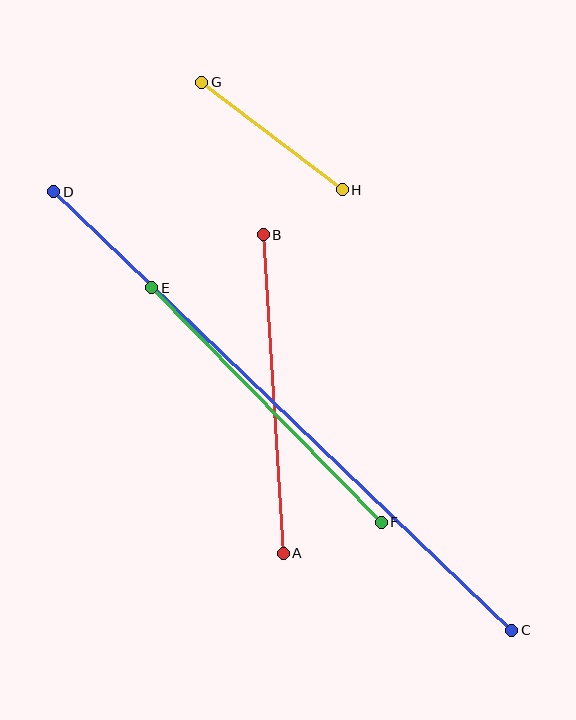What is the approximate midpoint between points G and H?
The midpoint is at approximately (272, 136) pixels.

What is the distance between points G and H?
The distance is approximately 177 pixels.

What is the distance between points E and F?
The distance is approximately 328 pixels.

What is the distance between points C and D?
The distance is approximately 634 pixels.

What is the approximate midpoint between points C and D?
The midpoint is at approximately (283, 411) pixels.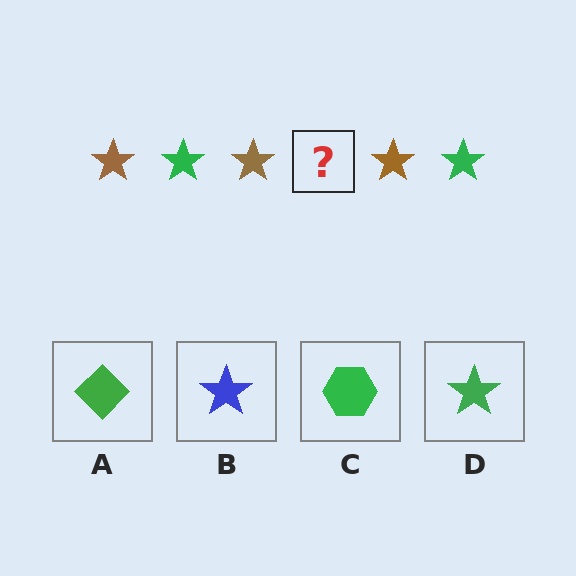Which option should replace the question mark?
Option D.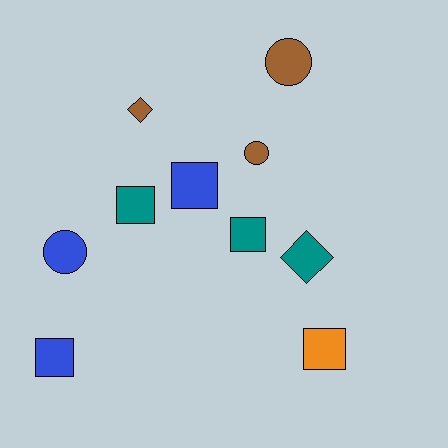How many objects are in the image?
There are 10 objects.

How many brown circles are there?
There are 2 brown circles.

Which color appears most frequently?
Teal, with 3 objects.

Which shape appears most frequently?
Square, with 5 objects.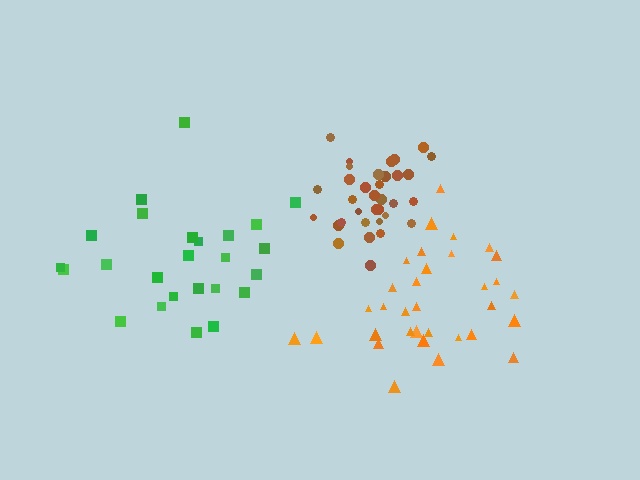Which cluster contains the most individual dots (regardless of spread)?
Brown (35).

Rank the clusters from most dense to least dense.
brown, orange, green.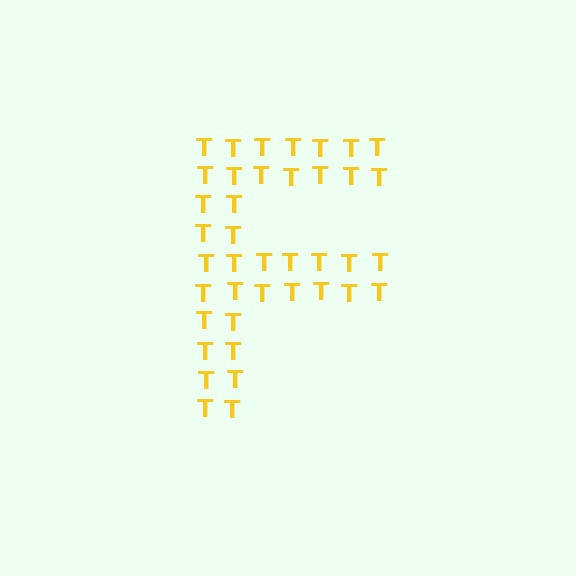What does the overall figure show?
The overall figure shows the letter F.